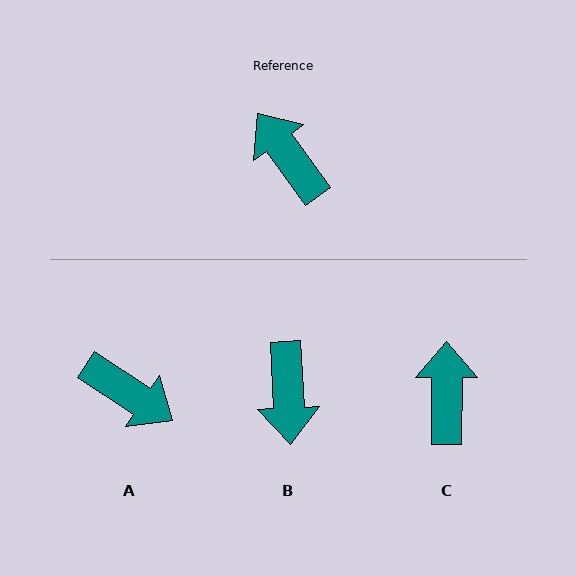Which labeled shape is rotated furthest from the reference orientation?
A, about 159 degrees away.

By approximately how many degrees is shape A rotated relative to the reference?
Approximately 159 degrees clockwise.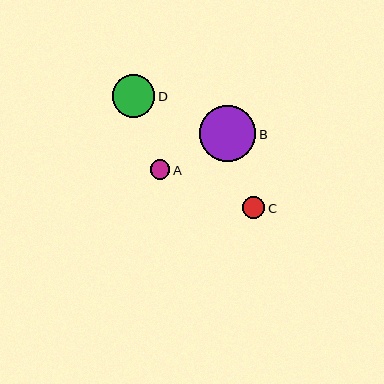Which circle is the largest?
Circle B is the largest with a size of approximately 56 pixels.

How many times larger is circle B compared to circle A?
Circle B is approximately 2.8 times the size of circle A.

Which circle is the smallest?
Circle A is the smallest with a size of approximately 20 pixels.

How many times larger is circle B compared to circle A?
Circle B is approximately 2.8 times the size of circle A.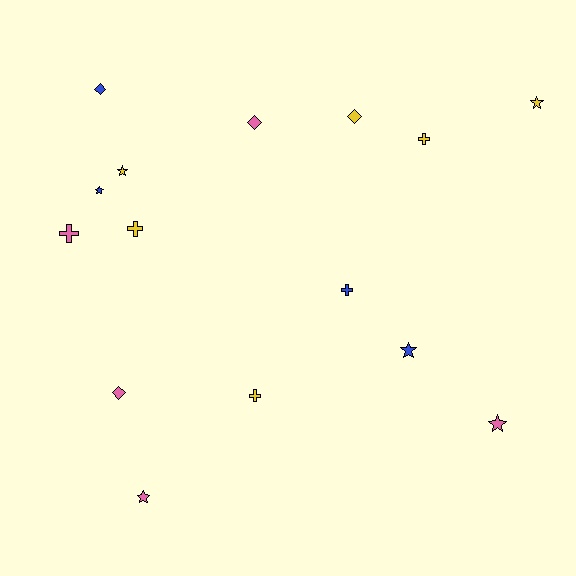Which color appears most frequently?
Yellow, with 6 objects.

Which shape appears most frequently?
Star, with 6 objects.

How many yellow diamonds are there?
There is 1 yellow diamond.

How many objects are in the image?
There are 15 objects.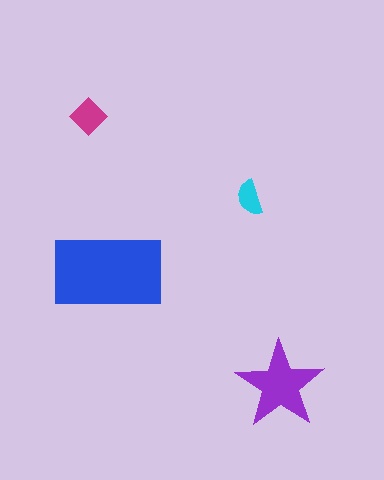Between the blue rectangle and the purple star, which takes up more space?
The blue rectangle.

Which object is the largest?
The blue rectangle.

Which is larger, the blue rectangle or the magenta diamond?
The blue rectangle.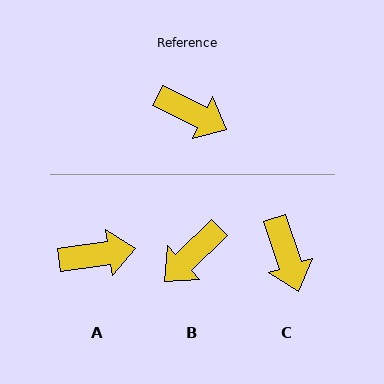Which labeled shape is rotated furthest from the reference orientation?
B, about 109 degrees away.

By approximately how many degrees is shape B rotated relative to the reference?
Approximately 109 degrees clockwise.